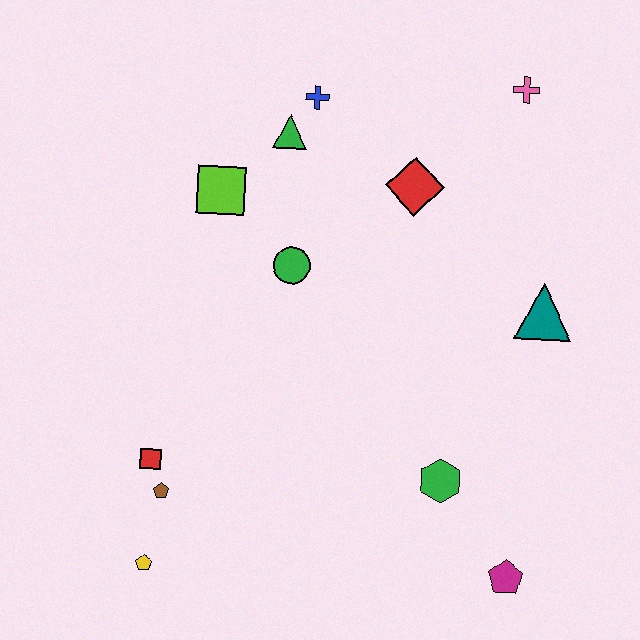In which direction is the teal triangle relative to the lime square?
The teal triangle is to the right of the lime square.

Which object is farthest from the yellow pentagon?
The pink cross is farthest from the yellow pentagon.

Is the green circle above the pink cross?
No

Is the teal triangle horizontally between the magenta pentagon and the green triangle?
No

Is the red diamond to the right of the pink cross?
No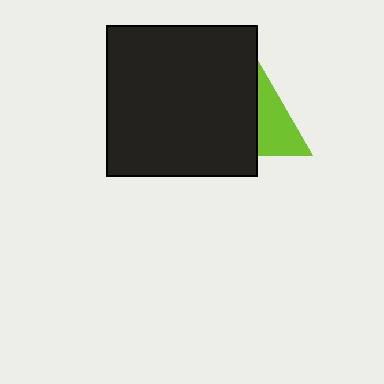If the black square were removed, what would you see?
You would see the complete lime triangle.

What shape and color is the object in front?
The object in front is a black square.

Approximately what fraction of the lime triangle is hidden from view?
Roughly 58% of the lime triangle is hidden behind the black square.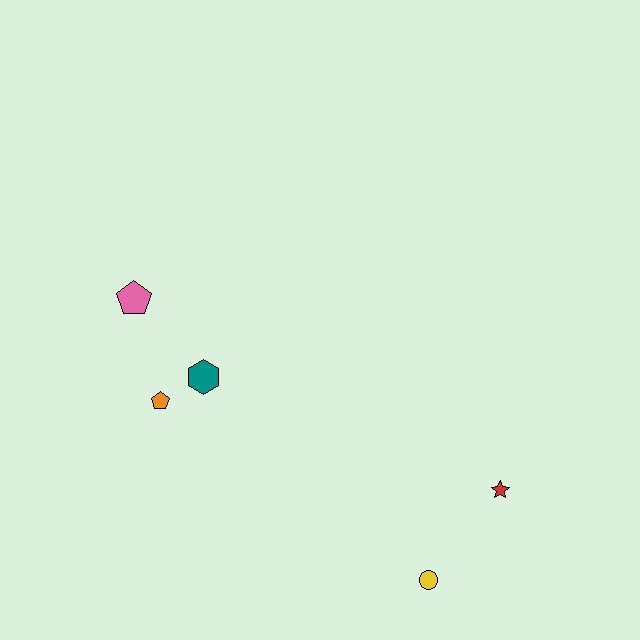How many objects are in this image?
There are 5 objects.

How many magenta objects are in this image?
There are no magenta objects.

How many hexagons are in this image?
There is 1 hexagon.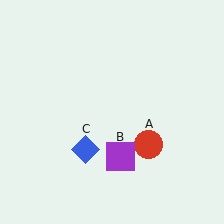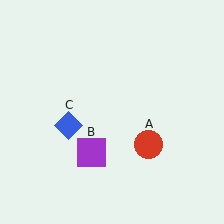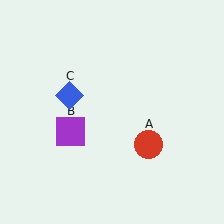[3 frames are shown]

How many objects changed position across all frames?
2 objects changed position: purple square (object B), blue diamond (object C).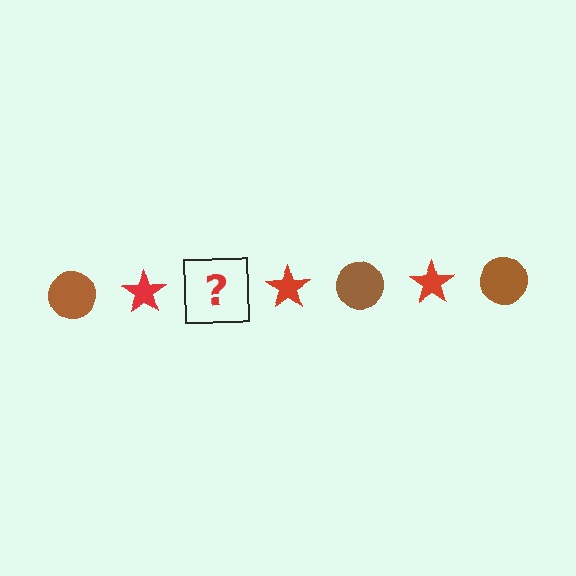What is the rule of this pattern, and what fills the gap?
The rule is that the pattern alternates between brown circle and red star. The gap should be filled with a brown circle.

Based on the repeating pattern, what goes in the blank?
The blank should be a brown circle.